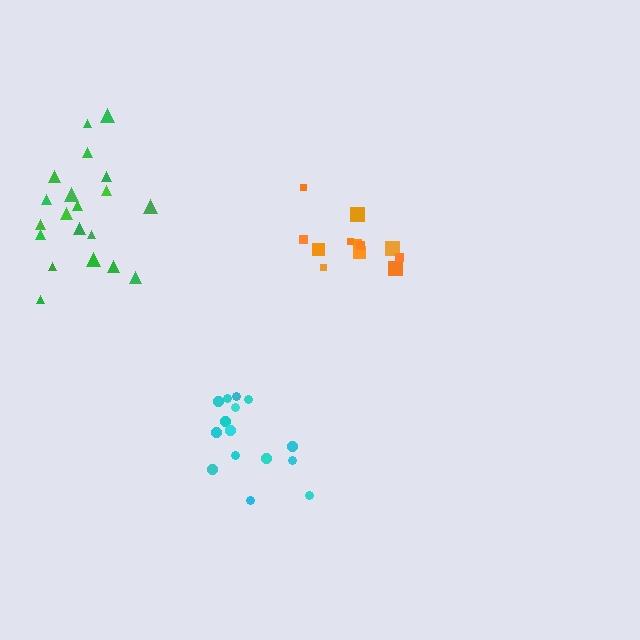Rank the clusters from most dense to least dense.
cyan, green, orange.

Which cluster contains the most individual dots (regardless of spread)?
Green (20).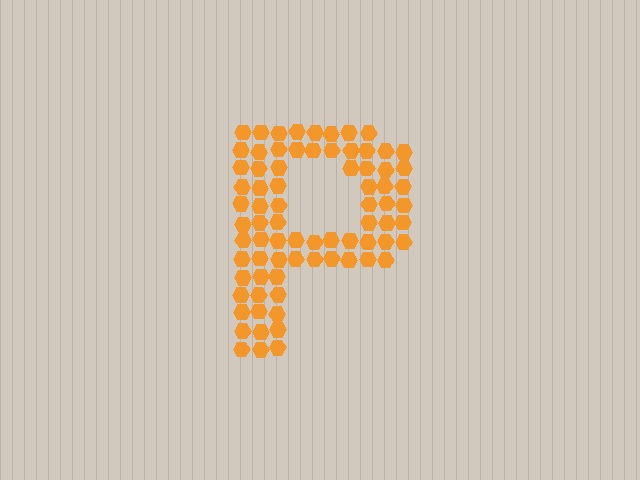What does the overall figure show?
The overall figure shows the letter P.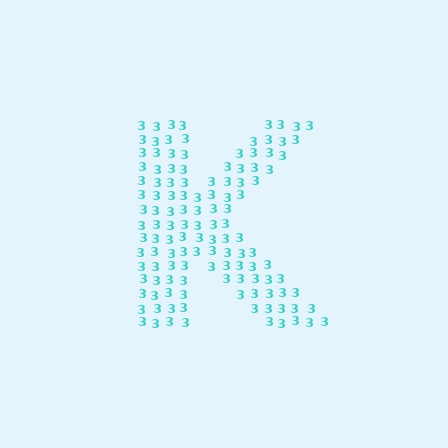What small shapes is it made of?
It is made of small digit 3's.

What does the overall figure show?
The overall figure shows the letter K.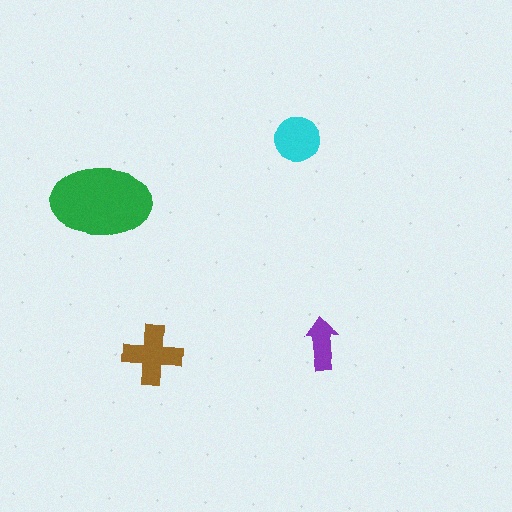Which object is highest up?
The cyan circle is topmost.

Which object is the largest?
The green ellipse.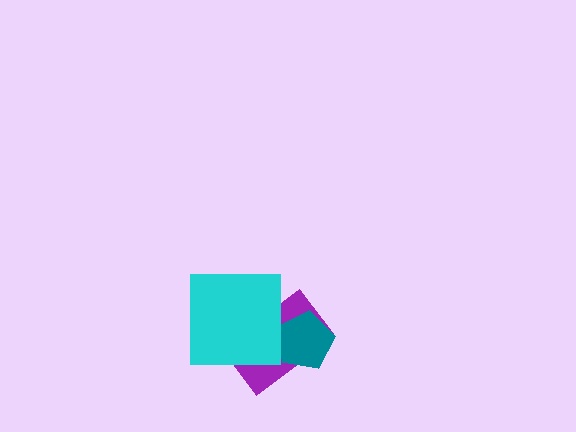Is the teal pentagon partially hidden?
No, no other shape covers it.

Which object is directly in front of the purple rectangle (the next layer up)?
The teal pentagon is directly in front of the purple rectangle.